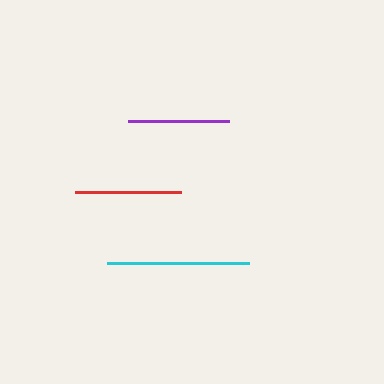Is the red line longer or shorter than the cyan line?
The cyan line is longer than the red line.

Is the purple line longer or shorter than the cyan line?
The cyan line is longer than the purple line.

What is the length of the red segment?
The red segment is approximately 106 pixels long.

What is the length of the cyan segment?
The cyan segment is approximately 141 pixels long.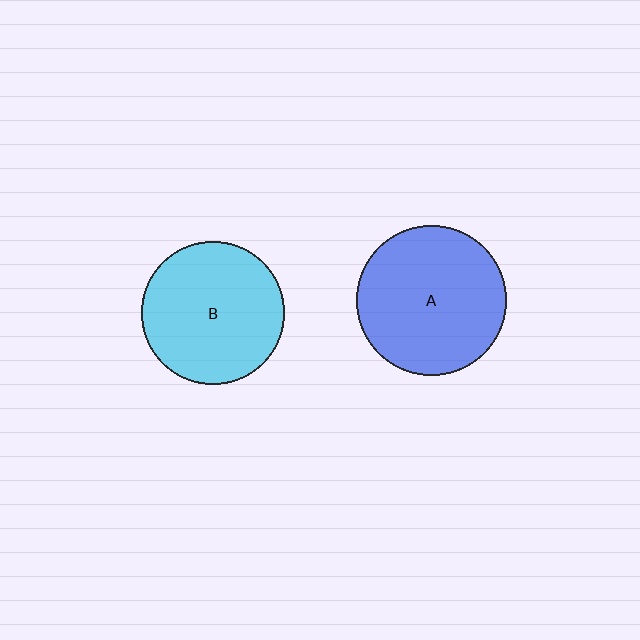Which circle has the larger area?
Circle A (blue).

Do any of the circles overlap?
No, none of the circles overlap.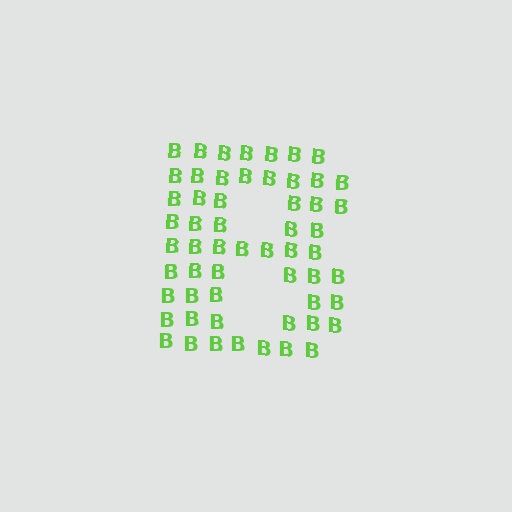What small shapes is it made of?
It is made of small letter B's.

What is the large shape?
The large shape is the letter B.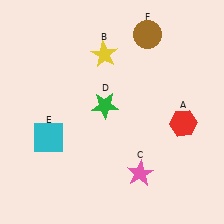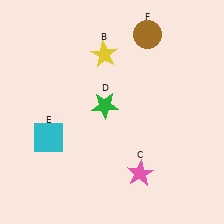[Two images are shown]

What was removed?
The red hexagon (A) was removed in Image 2.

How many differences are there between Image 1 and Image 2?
There is 1 difference between the two images.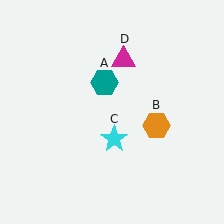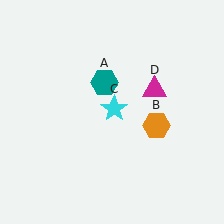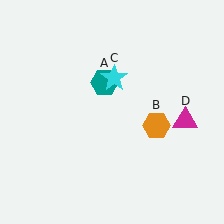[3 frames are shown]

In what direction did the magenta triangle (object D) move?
The magenta triangle (object D) moved down and to the right.